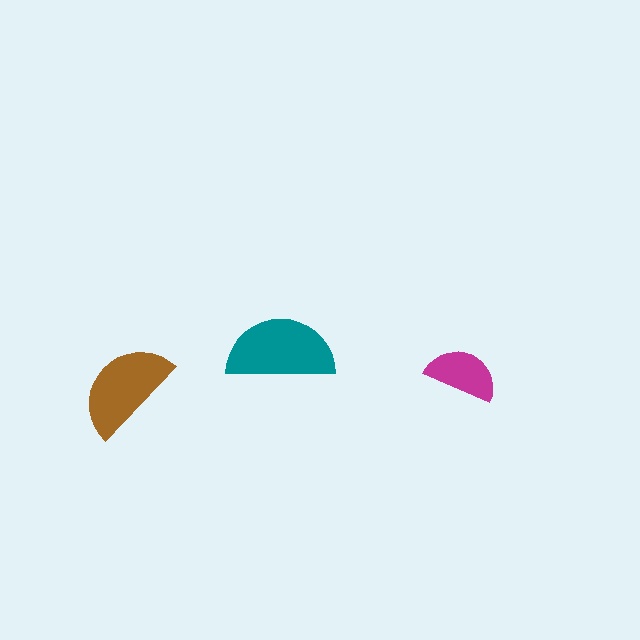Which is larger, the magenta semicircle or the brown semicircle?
The brown one.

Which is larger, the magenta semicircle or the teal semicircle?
The teal one.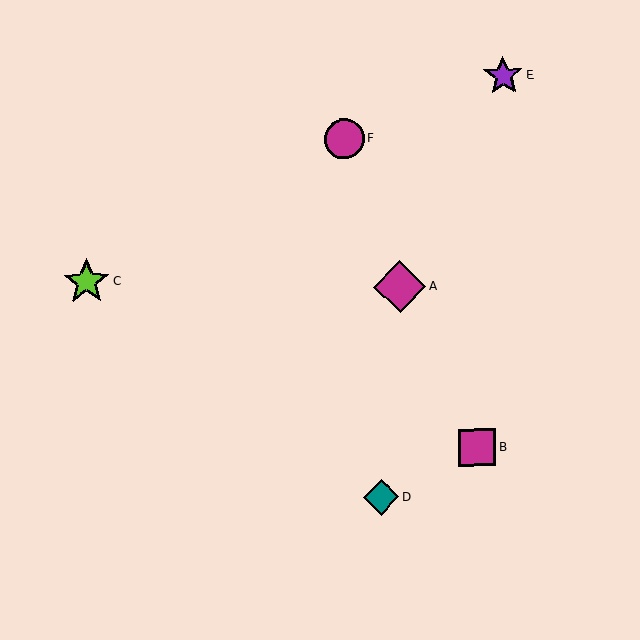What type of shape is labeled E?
Shape E is a purple star.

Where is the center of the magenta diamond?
The center of the magenta diamond is at (400, 287).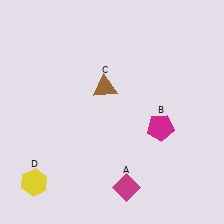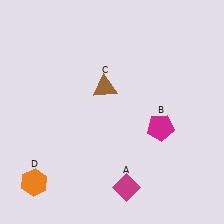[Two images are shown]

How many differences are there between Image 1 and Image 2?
There is 1 difference between the two images.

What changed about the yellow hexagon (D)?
In Image 1, D is yellow. In Image 2, it changed to orange.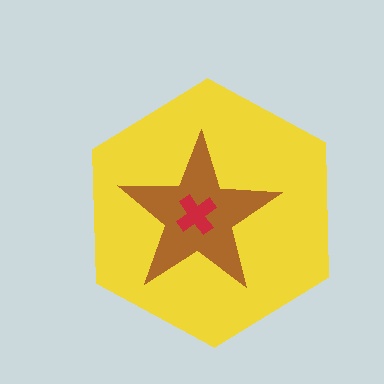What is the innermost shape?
The red cross.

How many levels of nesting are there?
3.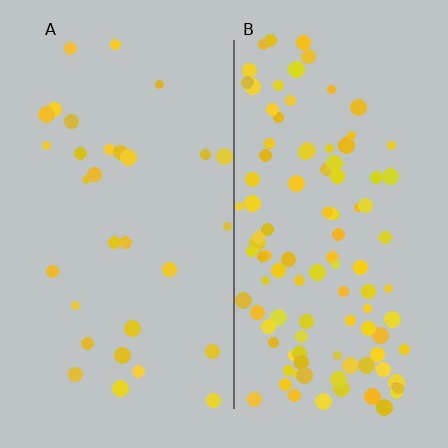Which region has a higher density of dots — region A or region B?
B (the right).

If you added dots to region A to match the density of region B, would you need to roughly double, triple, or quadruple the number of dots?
Approximately quadruple.